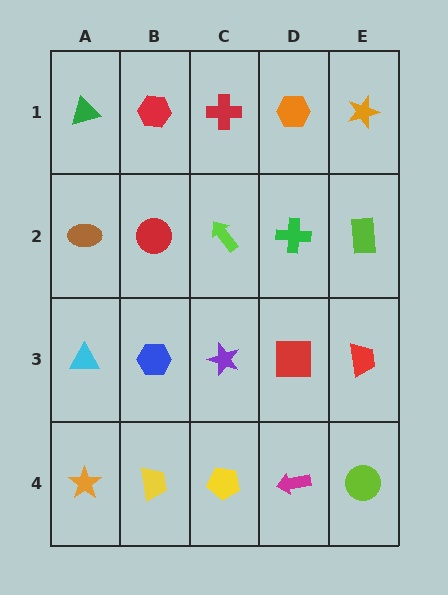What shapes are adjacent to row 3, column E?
A lime rectangle (row 2, column E), a lime circle (row 4, column E), a red square (row 3, column D).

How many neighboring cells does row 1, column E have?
2.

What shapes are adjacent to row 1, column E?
A lime rectangle (row 2, column E), an orange hexagon (row 1, column D).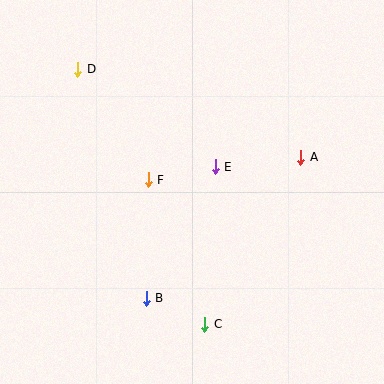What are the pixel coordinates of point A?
Point A is at (301, 157).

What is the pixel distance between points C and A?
The distance between C and A is 193 pixels.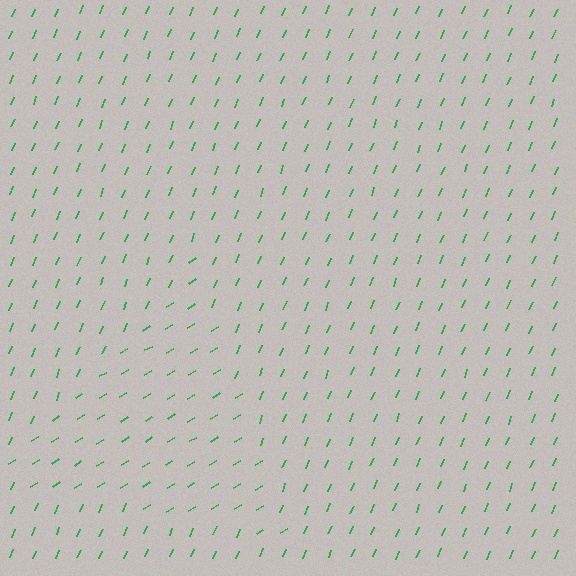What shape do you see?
I see a triangle.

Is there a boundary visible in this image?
Yes, there is a texture boundary formed by a change in line orientation.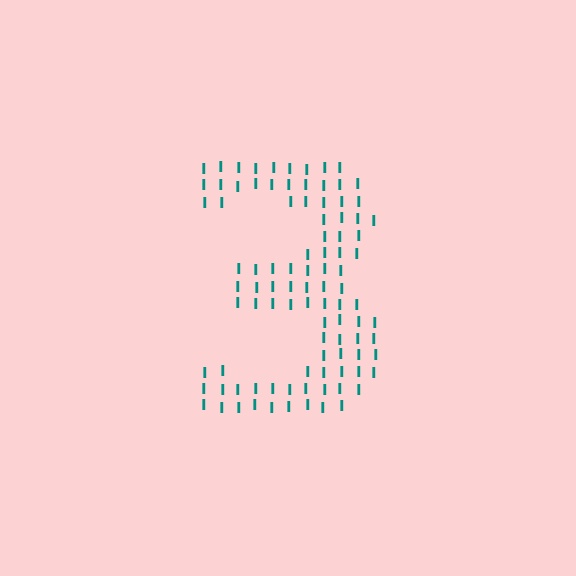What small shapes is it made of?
It is made of small letter I's.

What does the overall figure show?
The overall figure shows the digit 3.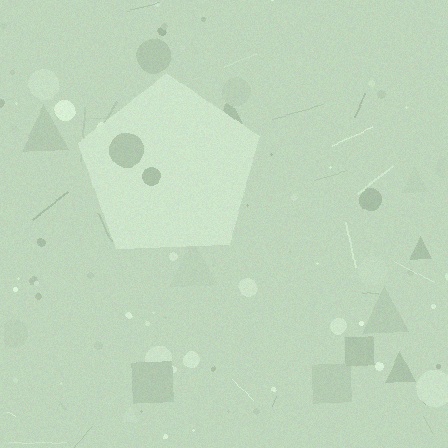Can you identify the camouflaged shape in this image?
The camouflaged shape is a pentagon.